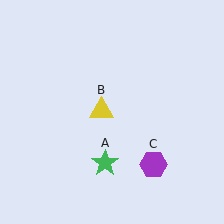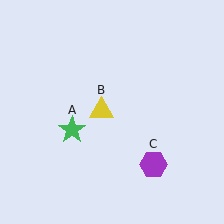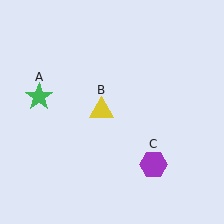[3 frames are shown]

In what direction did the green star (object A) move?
The green star (object A) moved up and to the left.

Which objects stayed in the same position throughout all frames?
Yellow triangle (object B) and purple hexagon (object C) remained stationary.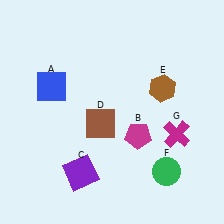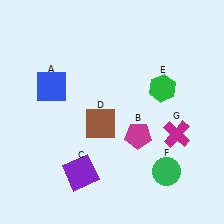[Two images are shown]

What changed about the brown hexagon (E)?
In Image 1, E is brown. In Image 2, it changed to green.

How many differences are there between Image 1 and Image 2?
There is 1 difference between the two images.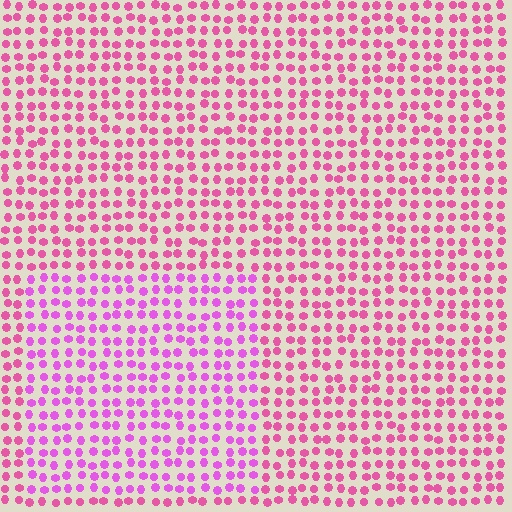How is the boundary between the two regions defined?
The boundary is defined purely by a slight shift in hue (about 28 degrees). Spacing, size, and orientation are identical on both sides.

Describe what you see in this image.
The image is filled with small pink elements in a uniform arrangement. A rectangle-shaped region is visible where the elements are tinted to a slightly different hue, forming a subtle color boundary.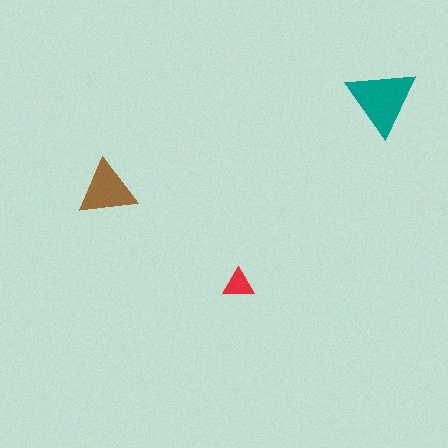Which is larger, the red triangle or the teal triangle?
The teal one.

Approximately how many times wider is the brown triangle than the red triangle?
About 2 times wider.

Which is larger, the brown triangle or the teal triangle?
The teal one.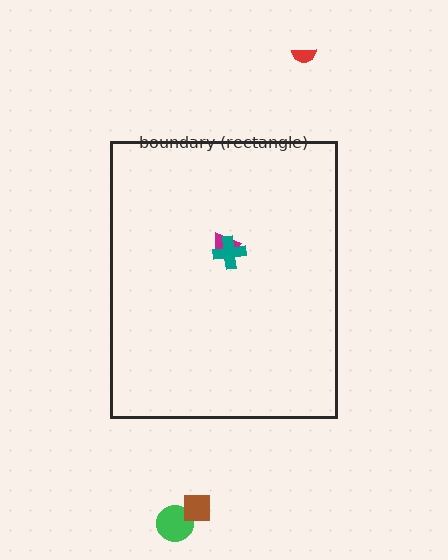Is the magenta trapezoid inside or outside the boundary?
Inside.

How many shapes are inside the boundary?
2 inside, 3 outside.